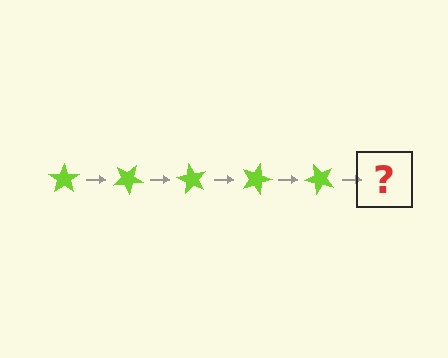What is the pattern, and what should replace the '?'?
The pattern is that the star rotates 30 degrees each step. The '?' should be a lime star rotated 150 degrees.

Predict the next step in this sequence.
The next step is a lime star rotated 150 degrees.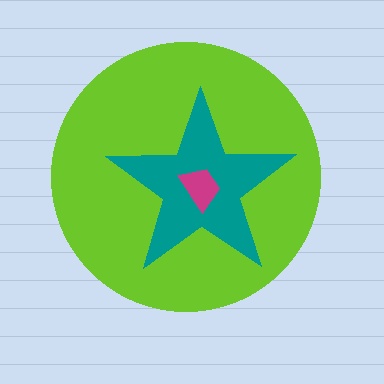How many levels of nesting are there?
3.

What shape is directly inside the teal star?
The magenta trapezoid.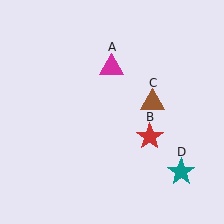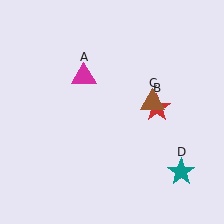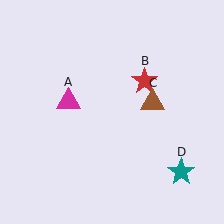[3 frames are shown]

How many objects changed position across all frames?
2 objects changed position: magenta triangle (object A), red star (object B).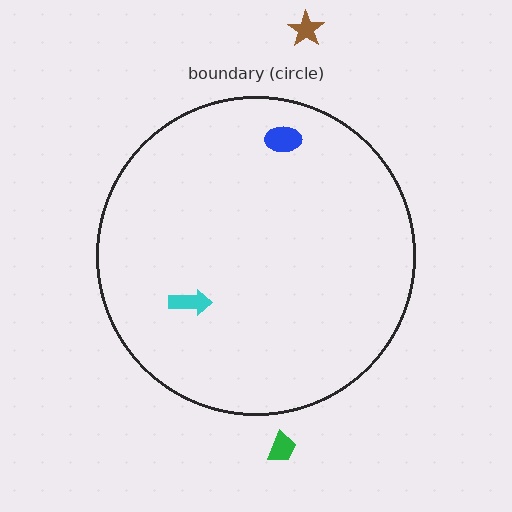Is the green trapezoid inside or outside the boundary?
Outside.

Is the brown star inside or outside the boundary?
Outside.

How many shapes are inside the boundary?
2 inside, 2 outside.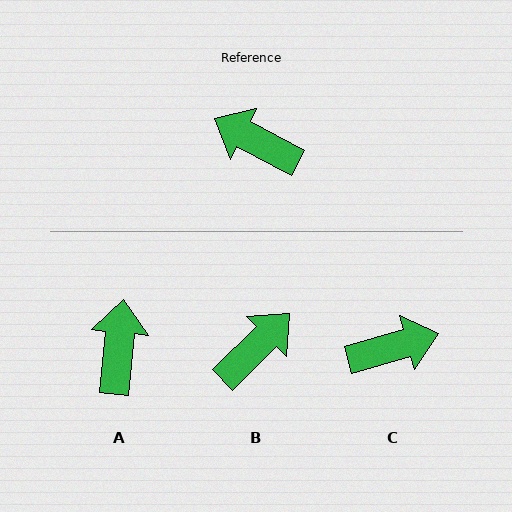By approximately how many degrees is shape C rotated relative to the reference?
Approximately 136 degrees clockwise.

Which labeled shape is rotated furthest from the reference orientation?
C, about 136 degrees away.